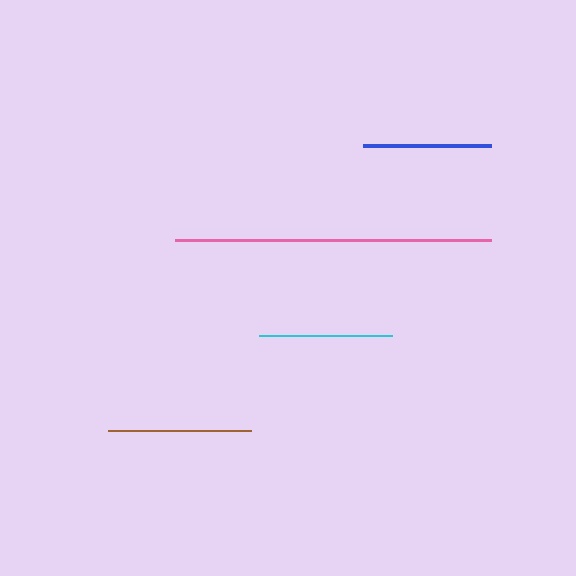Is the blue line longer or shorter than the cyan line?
The cyan line is longer than the blue line.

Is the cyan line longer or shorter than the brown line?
The brown line is longer than the cyan line.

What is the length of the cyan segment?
The cyan segment is approximately 133 pixels long.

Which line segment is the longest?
The pink line is the longest at approximately 317 pixels.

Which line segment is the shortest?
The blue line is the shortest at approximately 128 pixels.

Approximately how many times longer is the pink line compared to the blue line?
The pink line is approximately 2.5 times the length of the blue line.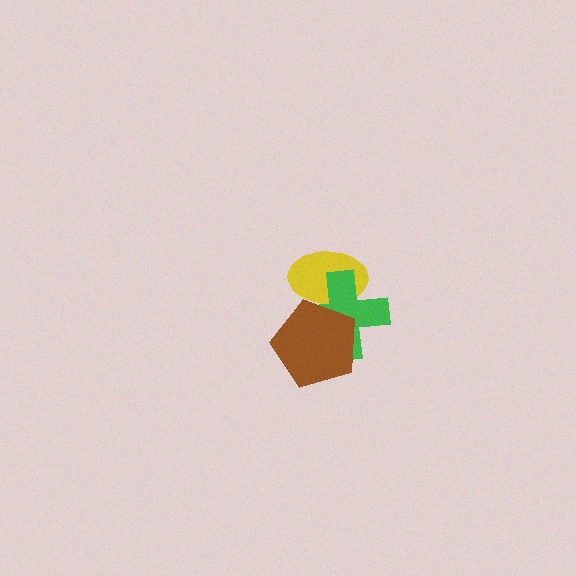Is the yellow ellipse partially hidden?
Yes, it is partially covered by another shape.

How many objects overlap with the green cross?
2 objects overlap with the green cross.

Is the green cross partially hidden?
Yes, it is partially covered by another shape.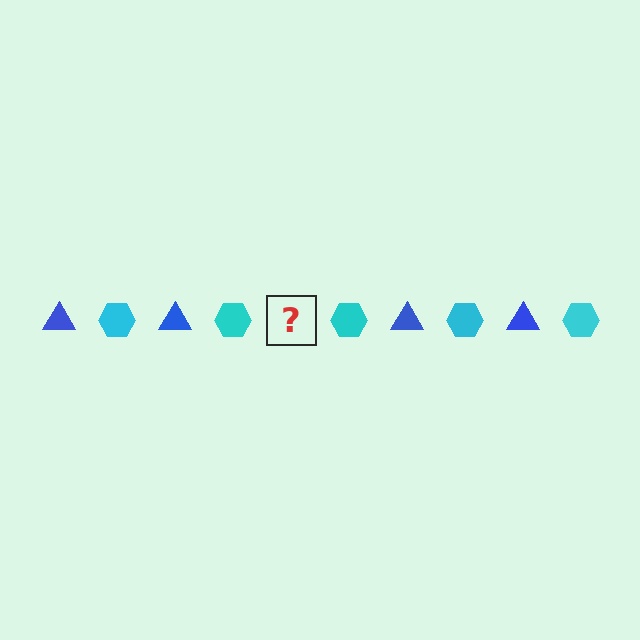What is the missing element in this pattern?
The missing element is a blue triangle.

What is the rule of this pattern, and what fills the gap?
The rule is that the pattern alternates between blue triangle and cyan hexagon. The gap should be filled with a blue triangle.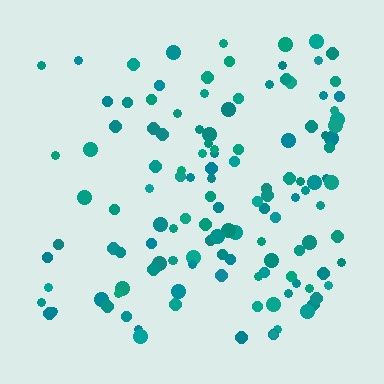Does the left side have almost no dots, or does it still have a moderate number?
Still a moderate number, just noticeably fewer than the right.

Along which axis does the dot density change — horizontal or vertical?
Horizontal.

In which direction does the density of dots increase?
From left to right, with the right side densest.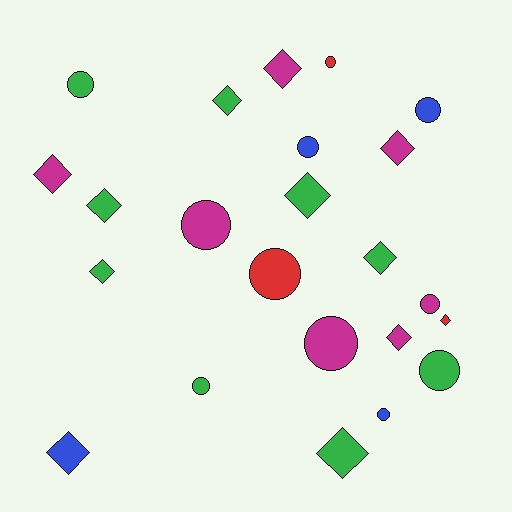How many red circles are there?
There are 2 red circles.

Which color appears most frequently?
Green, with 9 objects.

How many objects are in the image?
There are 23 objects.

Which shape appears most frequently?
Diamond, with 12 objects.